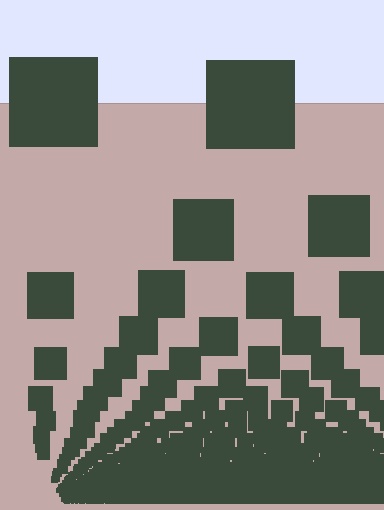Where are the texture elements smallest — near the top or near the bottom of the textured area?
Near the bottom.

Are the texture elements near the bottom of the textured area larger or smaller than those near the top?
Smaller. The gradient is inverted — elements near the bottom are smaller and denser.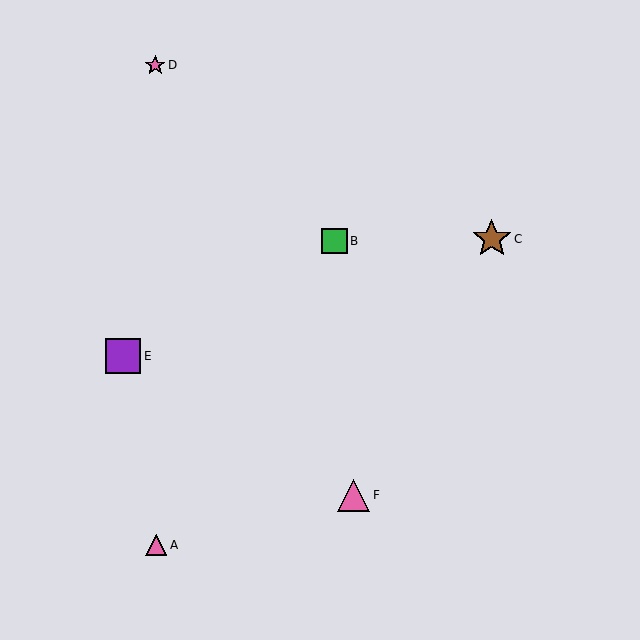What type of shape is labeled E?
Shape E is a purple square.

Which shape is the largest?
The brown star (labeled C) is the largest.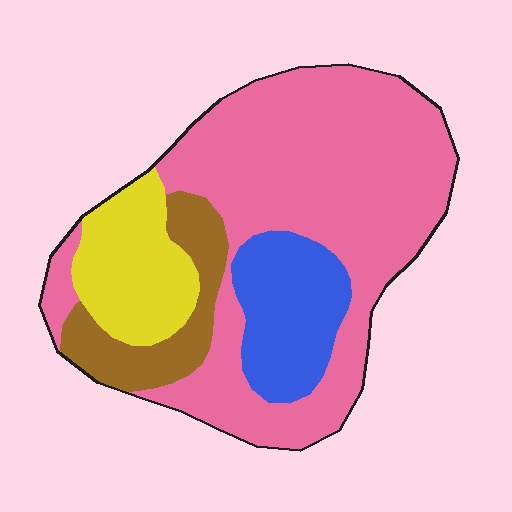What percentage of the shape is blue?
Blue covers 15% of the shape.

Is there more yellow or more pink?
Pink.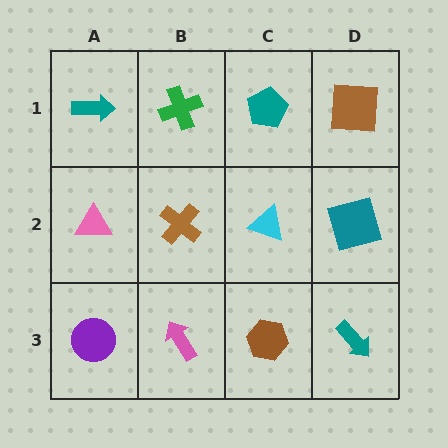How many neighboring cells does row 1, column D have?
2.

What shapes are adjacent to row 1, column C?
A cyan triangle (row 2, column C), a green cross (row 1, column B), a brown square (row 1, column D).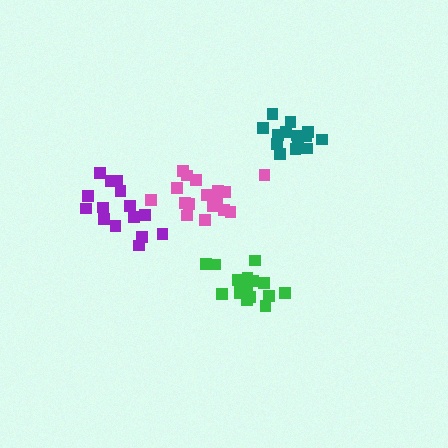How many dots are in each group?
Group 1: 14 dots, Group 2: 17 dots, Group 3: 19 dots, Group 4: 15 dots (65 total).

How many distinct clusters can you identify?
There are 4 distinct clusters.